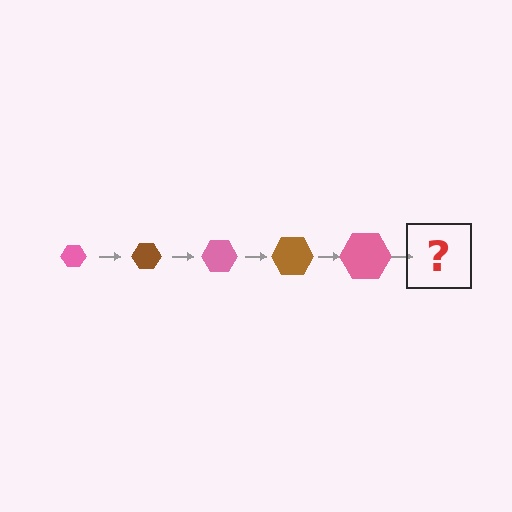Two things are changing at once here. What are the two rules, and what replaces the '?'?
The two rules are that the hexagon grows larger each step and the color cycles through pink and brown. The '?' should be a brown hexagon, larger than the previous one.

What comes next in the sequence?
The next element should be a brown hexagon, larger than the previous one.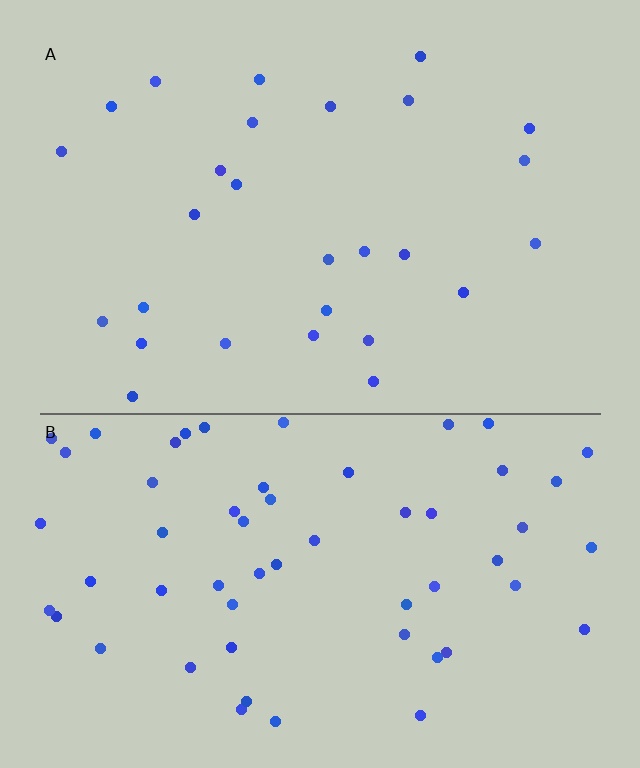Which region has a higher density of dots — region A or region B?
B (the bottom).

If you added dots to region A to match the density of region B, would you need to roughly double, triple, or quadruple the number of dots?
Approximately double.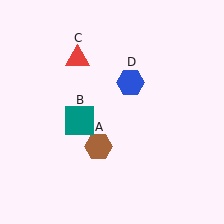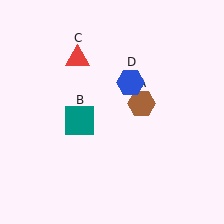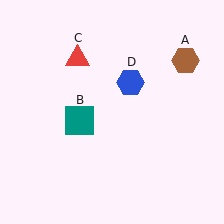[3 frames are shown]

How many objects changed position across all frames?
1 object changed position: brown hexagon (object A).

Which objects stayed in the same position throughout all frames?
Teal square (object B) and red triangle (object C) and blue hexagon (object D) remained stationary.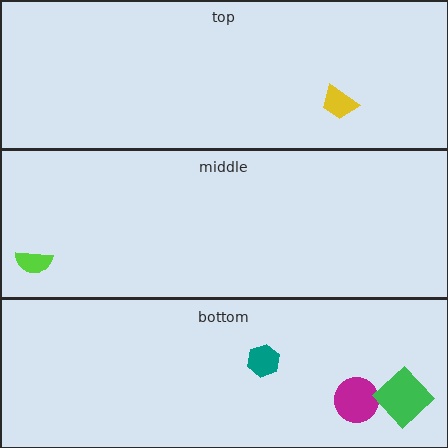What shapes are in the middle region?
The lime semicircle.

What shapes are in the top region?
The yellow trapezoid.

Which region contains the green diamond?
The bottom region.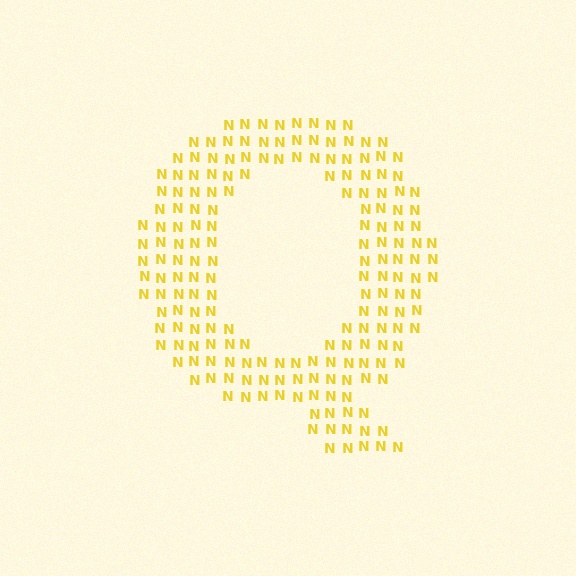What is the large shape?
The large shape is the letter Q.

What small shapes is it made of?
It is made of small letter N's.